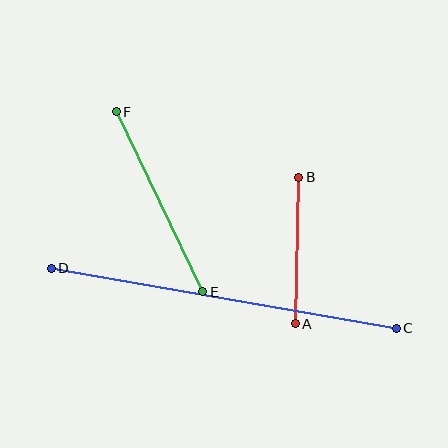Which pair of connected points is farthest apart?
Points C and D are farthest apart.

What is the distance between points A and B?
The distance is approximately 147 pixels.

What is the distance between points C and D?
The distance is approximately 350 pixels.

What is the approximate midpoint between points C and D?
The midpoint is at approximately (224, 298) pixels.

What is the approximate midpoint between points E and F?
The midpoint is at approximately (159, 202) pixels.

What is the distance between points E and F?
The distance is approximately 199 pixels.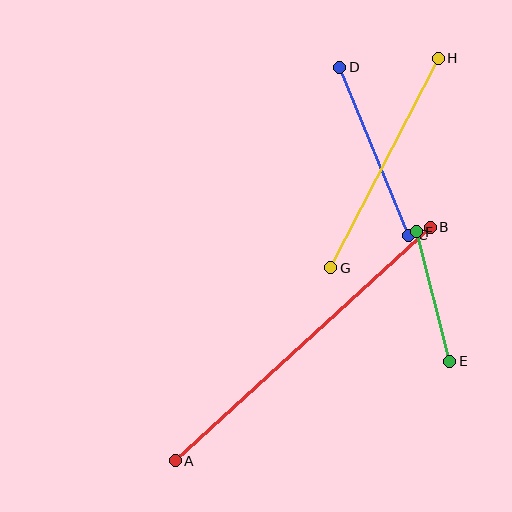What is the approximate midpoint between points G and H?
The midpoint is at approximately (385, 163) pixels.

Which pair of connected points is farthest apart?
Points A and B are farthest apart.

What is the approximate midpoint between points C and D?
The midpoint is at approximately (374, 151) pixels.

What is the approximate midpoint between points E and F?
The midpoint is at approximately (433, 297) pixels.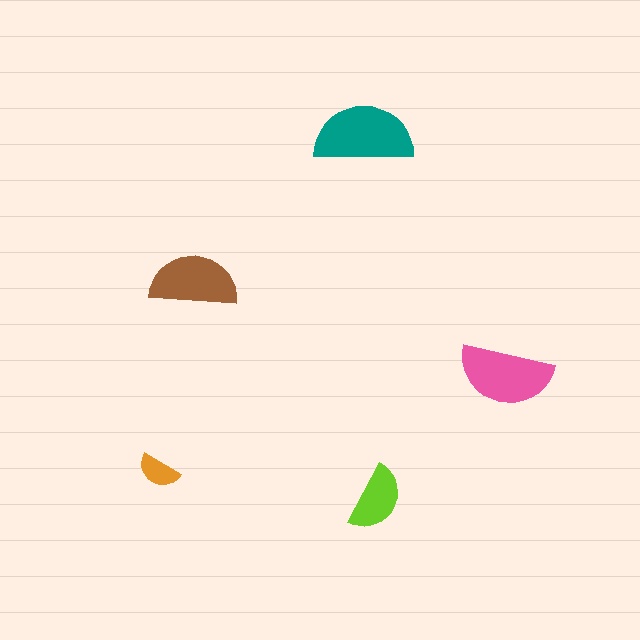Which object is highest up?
The teal semicircle is topmost.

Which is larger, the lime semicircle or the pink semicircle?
The pink one.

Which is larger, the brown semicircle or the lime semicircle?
The brown one.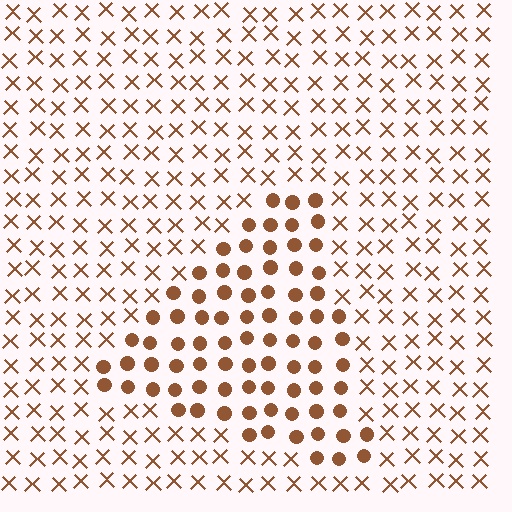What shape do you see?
I see a triangle.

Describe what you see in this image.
The image is filled with small brown elements arranged in a uniform grid. A triangle-shaped region contains circles, while the surrounding area contains X marks. The boundary is defined purely by the change in element shape.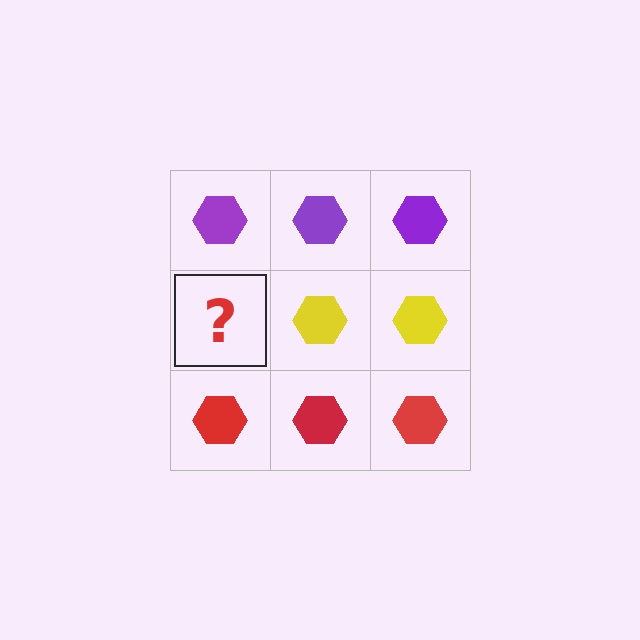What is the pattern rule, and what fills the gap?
The rule is that each row has a consistent color. The gap should be filled with a yellow hexagon.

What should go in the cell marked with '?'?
The missing cell should contain a yellow hexagon.